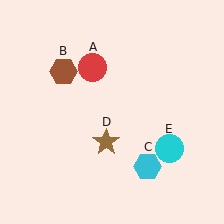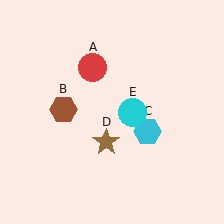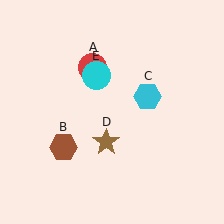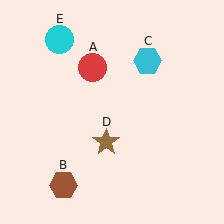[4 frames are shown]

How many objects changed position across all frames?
3 objects changed position: brown hexagon (object B), cyan hexagon (object C), cyan circle (object E).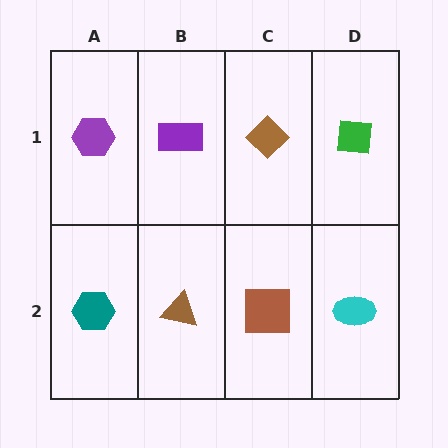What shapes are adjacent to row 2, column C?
A brown diamond (row 1, column C), a brown triangle (row 2, column B), a cyan ellipse (row 2, column D).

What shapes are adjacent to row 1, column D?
A cyan ellipse (row 2, column D), a brown diamond (row 1, column C).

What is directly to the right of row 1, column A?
A purple rectangle.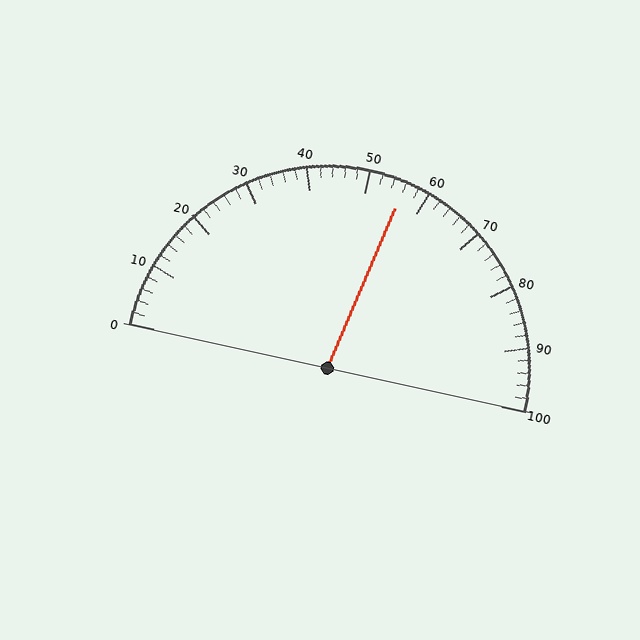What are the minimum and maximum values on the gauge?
The gauge ranges from 0 to 100.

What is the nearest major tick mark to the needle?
The nearest major tick mark is 60.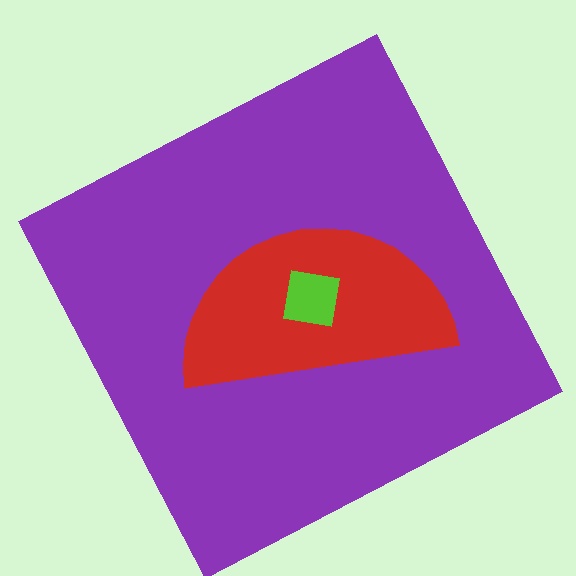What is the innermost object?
The lime square.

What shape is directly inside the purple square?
The red semicircle.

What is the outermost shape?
The purple square.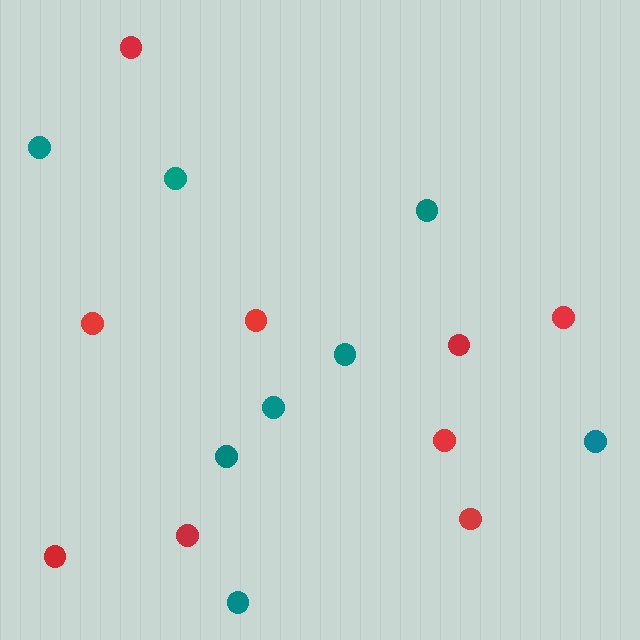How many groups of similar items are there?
There are 2 groups: one group of red circles (9) and one group of teal circles (8).